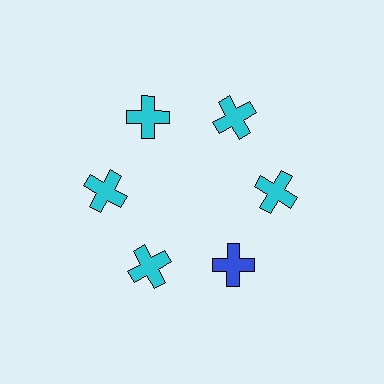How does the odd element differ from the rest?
It has a different color: blue instead of cyan.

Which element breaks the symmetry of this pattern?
The blue cross at roughly the 5 o'clock position breaks the symmetry. All other shapes are cyan crosses.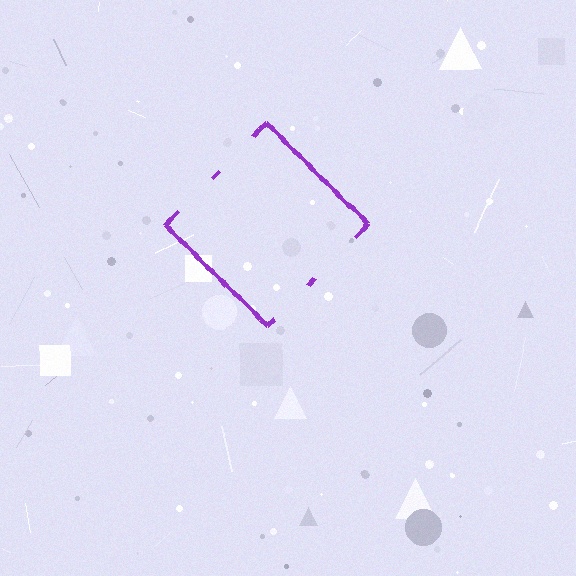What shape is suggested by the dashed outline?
The dashed outline suggests a diamond.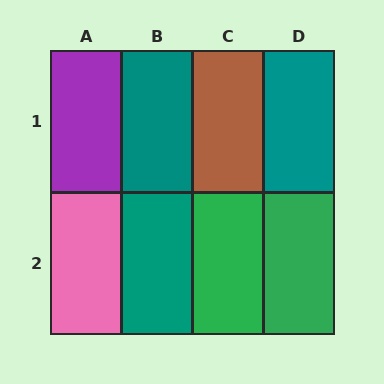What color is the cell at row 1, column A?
Purple.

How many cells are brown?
1 cell is brown.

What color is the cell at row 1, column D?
Teal.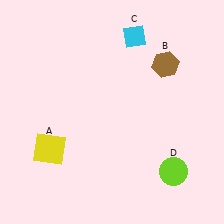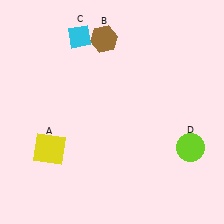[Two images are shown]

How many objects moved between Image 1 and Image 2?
3 objects moved between the two images.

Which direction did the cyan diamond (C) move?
The cyan diamond (C) moved left.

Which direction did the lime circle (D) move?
The lime circle (D) moved up.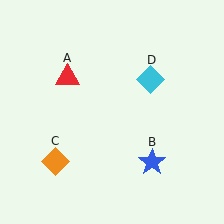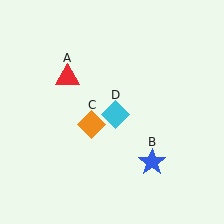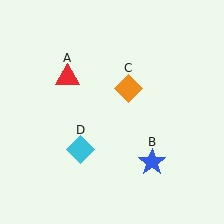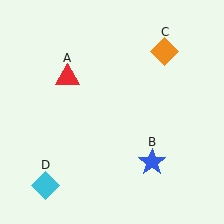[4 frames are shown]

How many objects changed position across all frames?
2 objects changed position: orange diamond (object C), cyan diamond (object D).